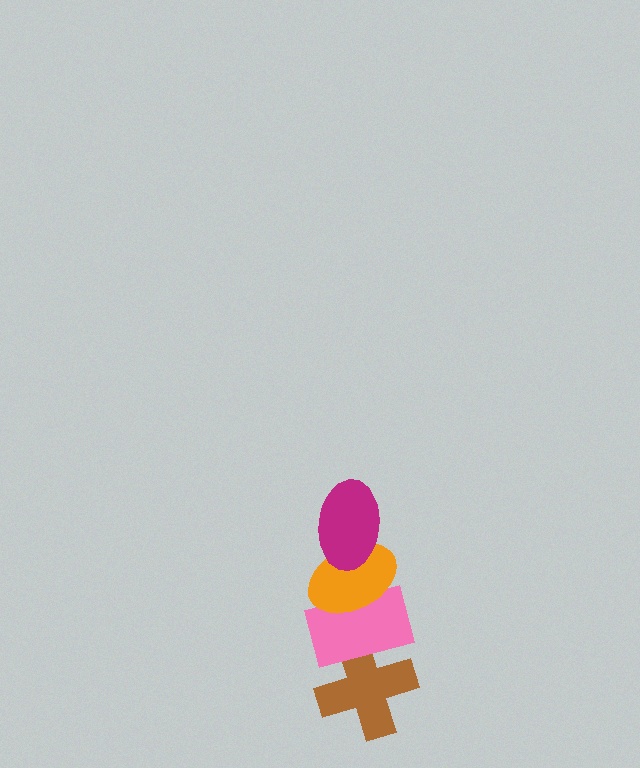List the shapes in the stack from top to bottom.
From top to bottom: the magenta ellipse, the orange ellipse, the pink rectangle, the brown cross.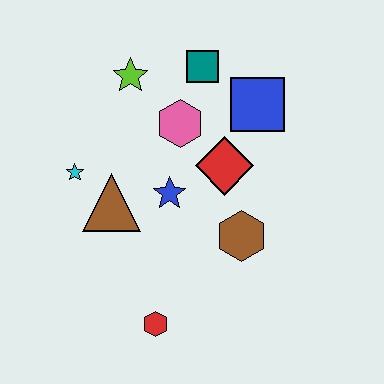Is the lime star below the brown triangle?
No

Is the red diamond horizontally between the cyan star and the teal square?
No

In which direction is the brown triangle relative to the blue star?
The brown triangle is to the left of the blue star.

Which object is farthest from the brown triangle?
The blue square is farthest from the brown triangle.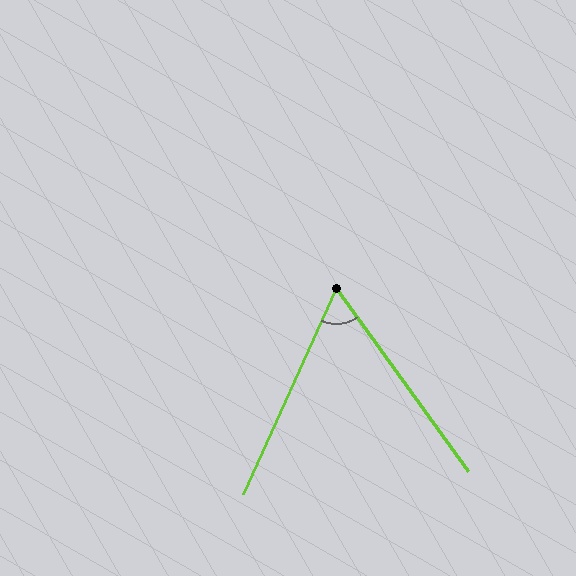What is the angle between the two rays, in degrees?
Approximately 60 degrees.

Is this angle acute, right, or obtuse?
It is acute.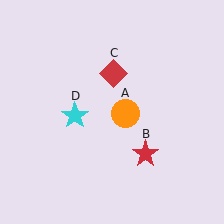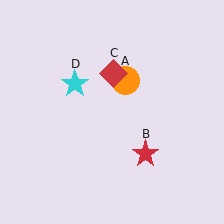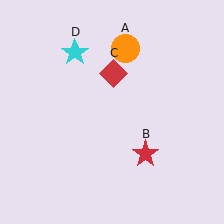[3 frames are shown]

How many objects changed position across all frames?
2 objects changed position: orange circle (object A), cyan star (object D).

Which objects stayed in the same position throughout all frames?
Red star (object B) and red diamond (object C) remained stationary.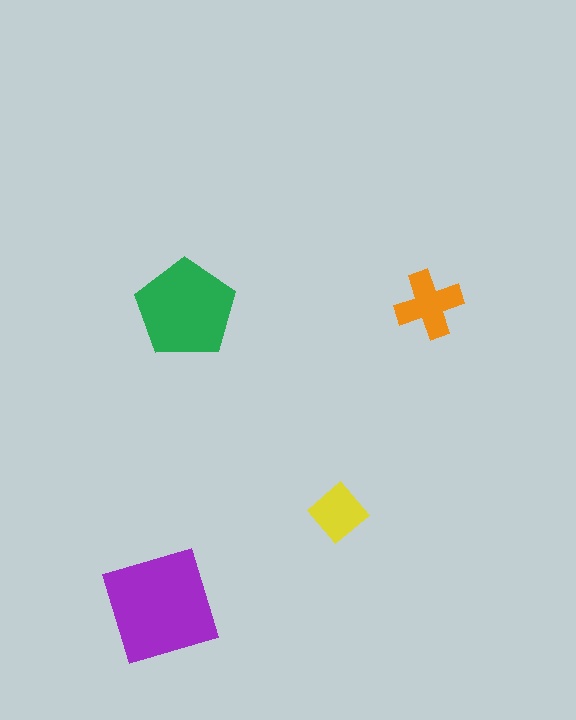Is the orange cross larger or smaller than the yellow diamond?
Larger.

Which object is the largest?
The purple square.